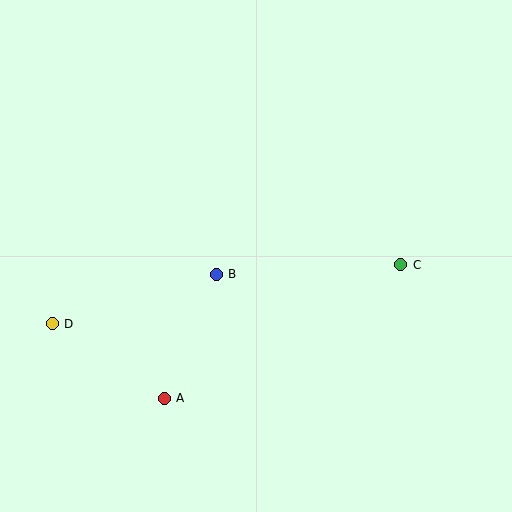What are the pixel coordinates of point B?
Point B is at (216, 274).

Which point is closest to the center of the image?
Point B at (216, 274) is closest to the center.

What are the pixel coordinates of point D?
Point D is at (52, 324).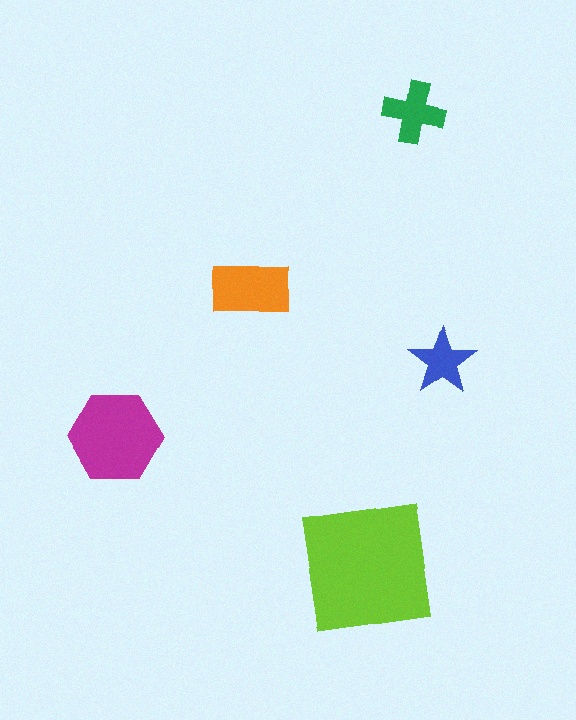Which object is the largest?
The lime square.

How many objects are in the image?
There are 5 objects in the image.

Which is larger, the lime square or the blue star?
The lime square.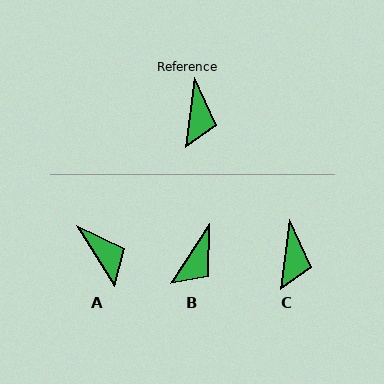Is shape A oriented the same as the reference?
No, it is off by about 39 degrees.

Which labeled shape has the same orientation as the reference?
C.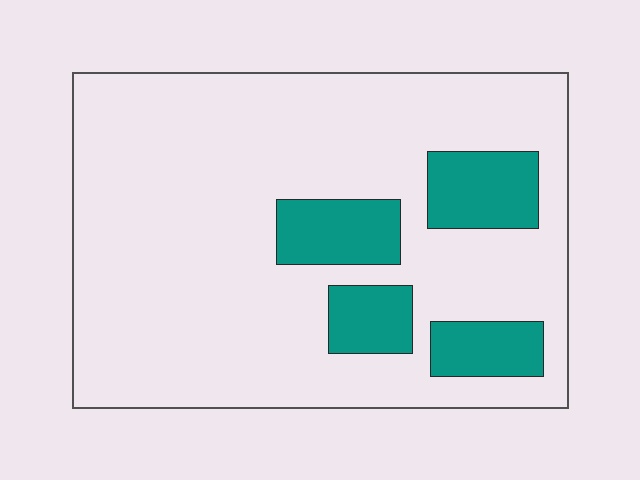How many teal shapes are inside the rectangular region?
4.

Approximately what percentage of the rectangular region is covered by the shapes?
Approximately 15%.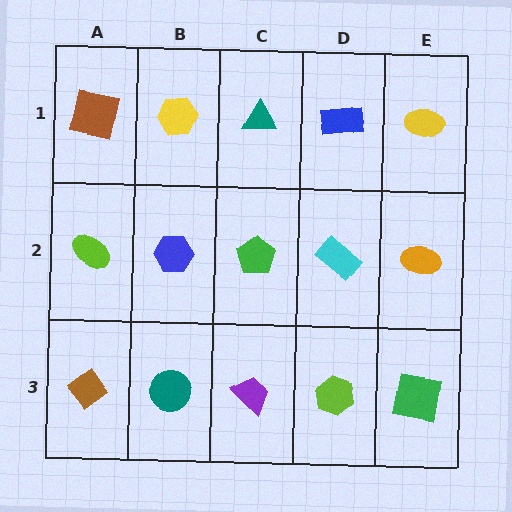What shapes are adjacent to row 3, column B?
A blue hexagon (row 2, column B), a brown diamond (row 3, column A), a purple trapezoid (row 3, column C).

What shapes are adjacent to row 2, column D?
A blue rectangle (row 1, column D), a lime hexagon (row 3, column D), a green pentagon (row 2, column C), an orange ellipse (row 2, column E).